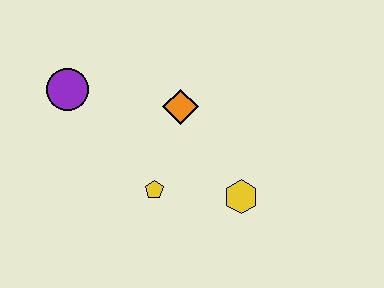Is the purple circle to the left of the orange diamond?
Yes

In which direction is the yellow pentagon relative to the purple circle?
The yellow pentagon is below the purple circle.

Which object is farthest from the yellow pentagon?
The purple circle is farthest from the yellow pentagon.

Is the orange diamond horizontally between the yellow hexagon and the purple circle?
Yes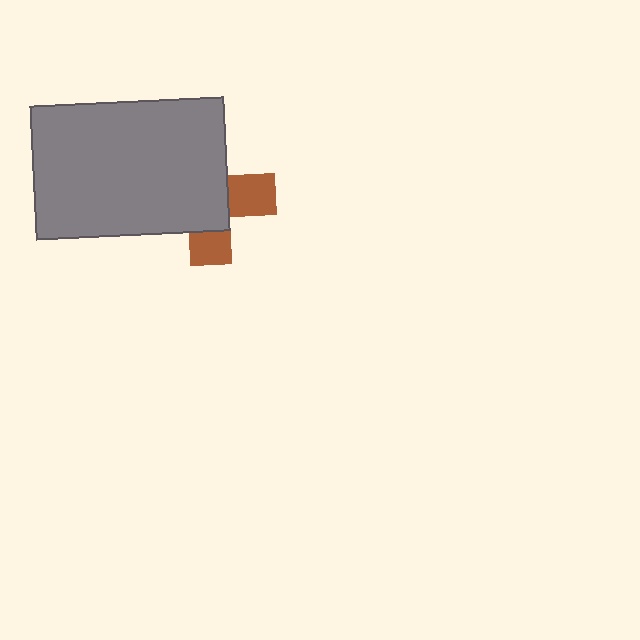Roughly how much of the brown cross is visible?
A small part of it is visible (roughly 34%).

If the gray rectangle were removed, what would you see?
You would see the complete brown cross.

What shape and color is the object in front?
The object in front is a gray rectangle.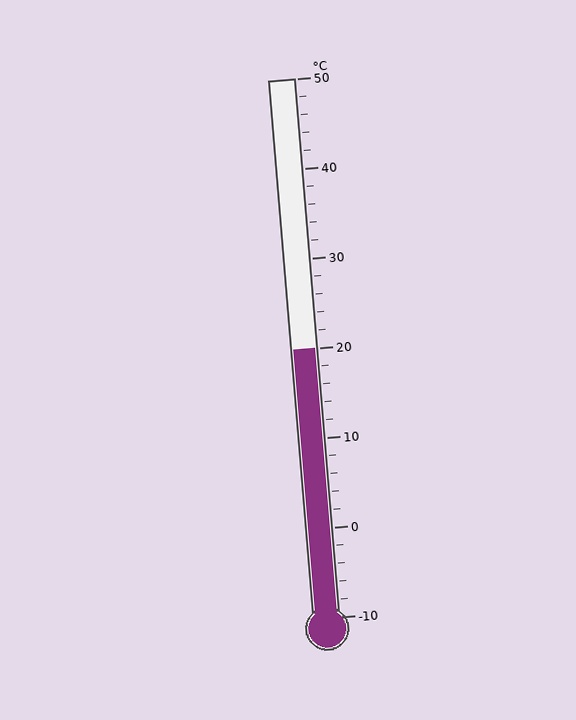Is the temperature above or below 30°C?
The temperature is below 30°C.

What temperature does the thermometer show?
The thermometer shows approximately 20°C.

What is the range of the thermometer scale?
The thermometer scale ranges from -10°C to 50°C.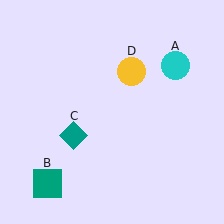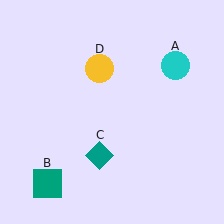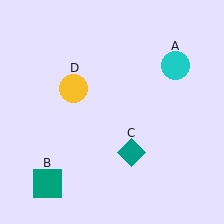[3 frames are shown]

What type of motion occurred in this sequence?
The teal diamond (object C), yellow circle (object D) rotated counterclockwise around the center of the scene.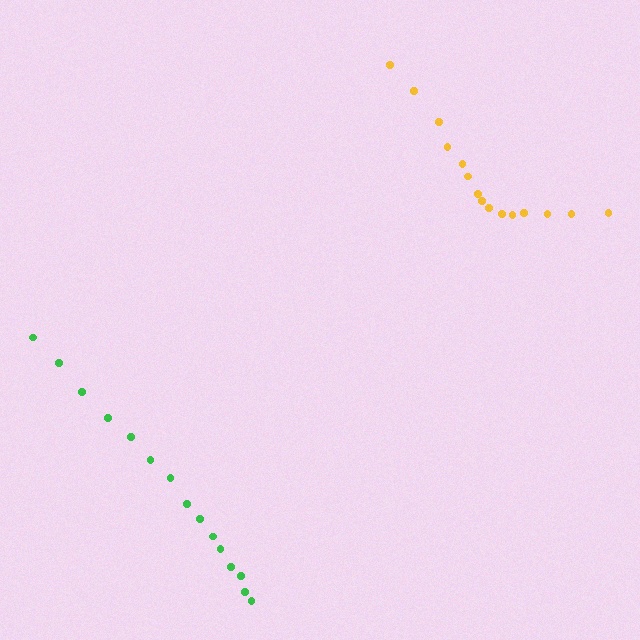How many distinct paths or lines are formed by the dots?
There are 2 distinct paths.